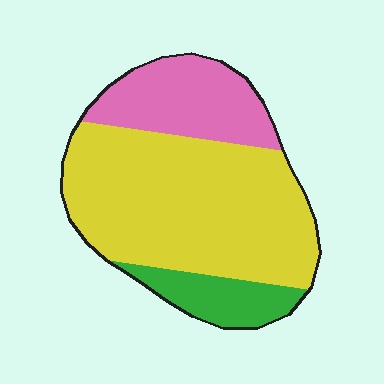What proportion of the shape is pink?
Pink covers around 25% of the shape.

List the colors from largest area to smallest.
From largest to smallest: yellow, pink, green.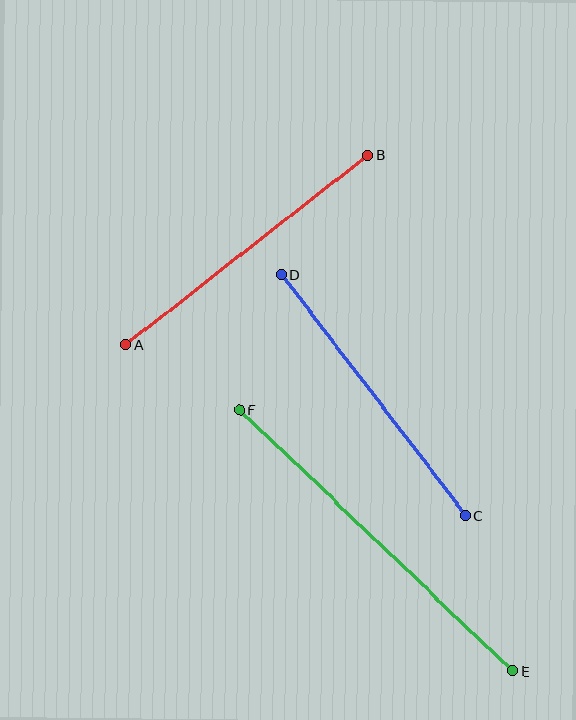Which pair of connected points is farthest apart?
Points E and F are farthest apart.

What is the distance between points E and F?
The distance is approximately 378 pixels.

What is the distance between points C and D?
The distance is approximately 304 pixels.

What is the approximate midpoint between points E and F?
The midpoint is at approximately (376, 541) pixels.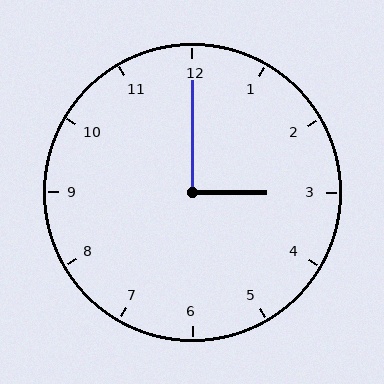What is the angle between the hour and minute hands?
Approximately 90 degrees.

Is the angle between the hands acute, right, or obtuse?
It is right.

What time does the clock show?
3:00.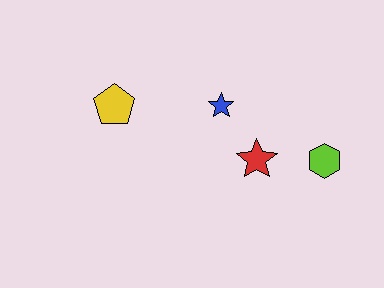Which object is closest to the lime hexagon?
The red star is closest to the lime hexagon.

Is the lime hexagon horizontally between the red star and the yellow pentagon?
No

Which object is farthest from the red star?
The yellow pentagon is farthest from the red star.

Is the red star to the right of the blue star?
Yes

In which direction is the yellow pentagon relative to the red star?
The yellow pentagon is to the left of the red star.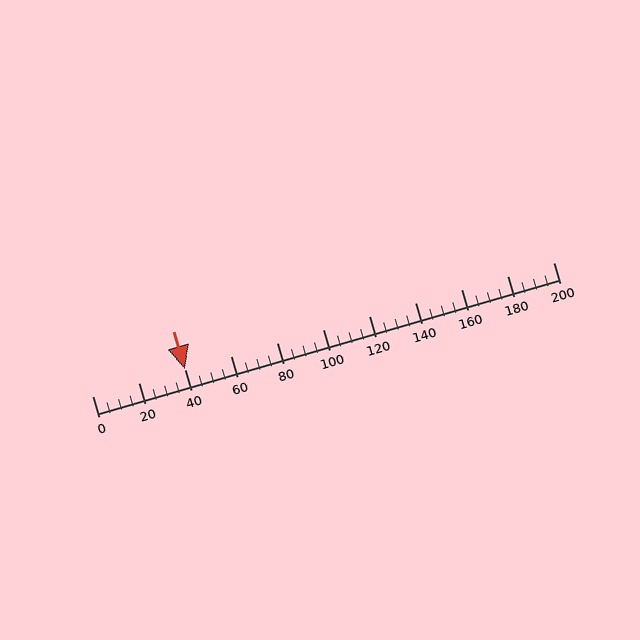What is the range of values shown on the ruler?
The ruler shows values from 0 to 200.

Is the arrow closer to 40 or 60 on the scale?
The arrow is closer to 40.